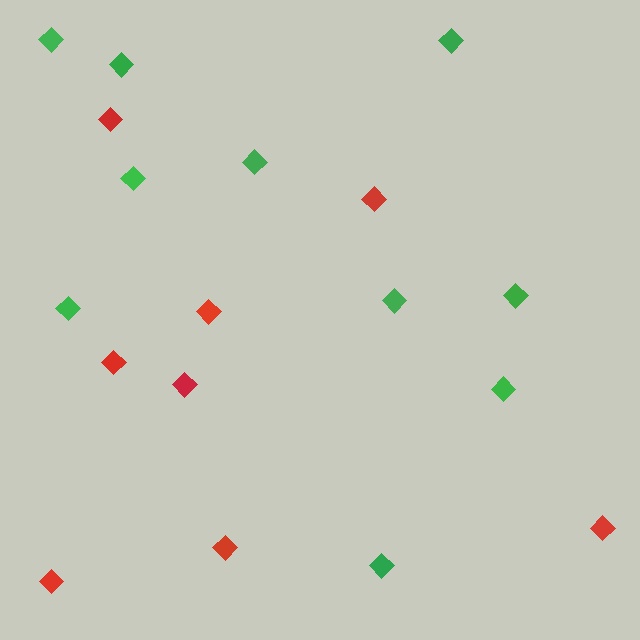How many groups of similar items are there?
There are 2 groups: one group of red diamonds (8) and one group of green diamonds (10).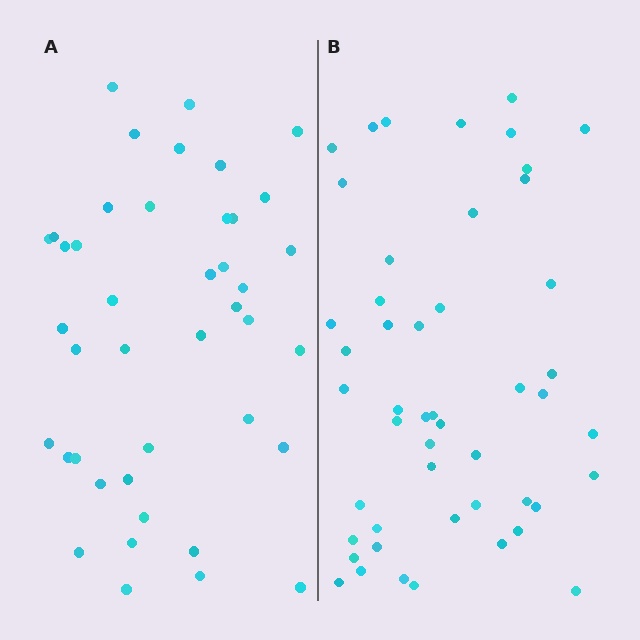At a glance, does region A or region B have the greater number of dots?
Region B (the right region) has more dots.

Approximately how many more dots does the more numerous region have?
Region B has roughly 8 or so more dots than region A.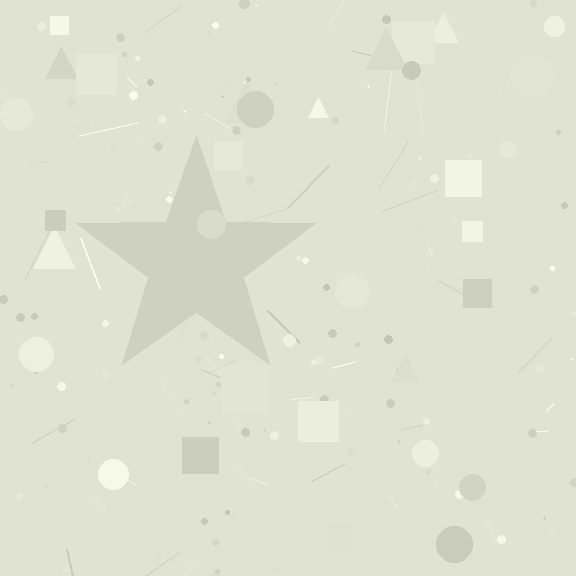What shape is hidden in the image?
A star is hidden in the image.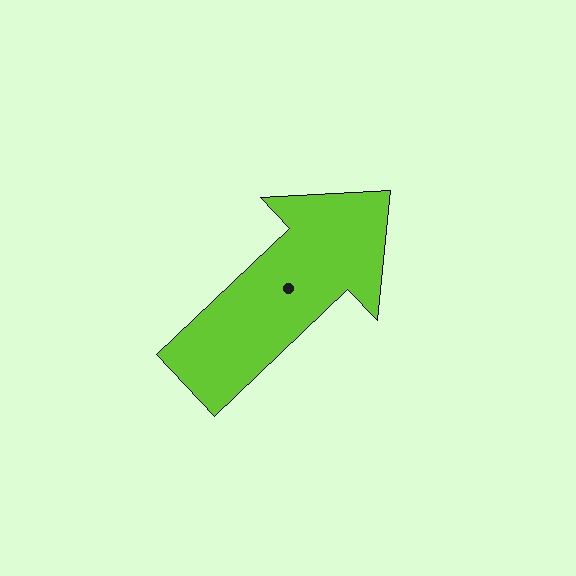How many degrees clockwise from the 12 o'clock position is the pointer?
Approximately 46 degrees.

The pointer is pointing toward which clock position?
Roughly 2 o'clock.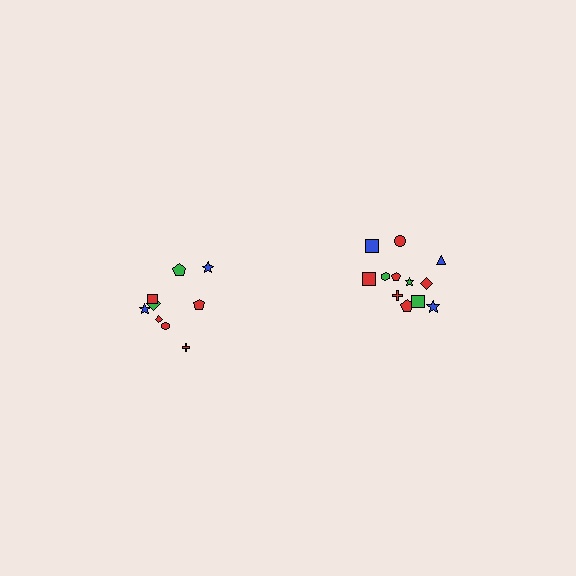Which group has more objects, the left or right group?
The right group.